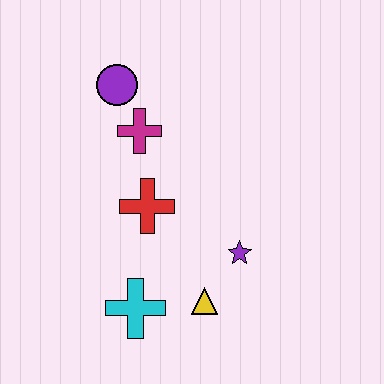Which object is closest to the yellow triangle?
The purple star is closest to the yellow triangle.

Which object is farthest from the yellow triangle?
The purple circle is farthest from the yellow triangle.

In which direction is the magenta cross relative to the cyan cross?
The magenta cross is above the cyan cross.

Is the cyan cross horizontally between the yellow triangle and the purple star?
No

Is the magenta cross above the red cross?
Yes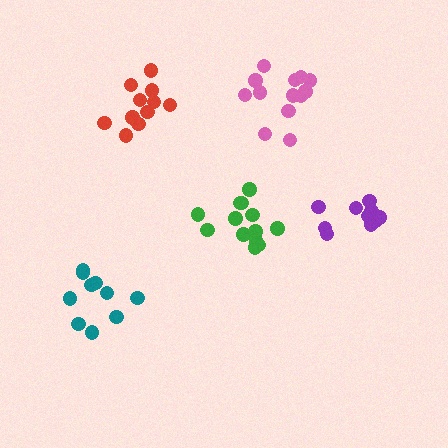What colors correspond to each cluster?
The clusters are colored: red, purple, pink, green, teal.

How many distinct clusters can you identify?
There are 5 distinct clusters.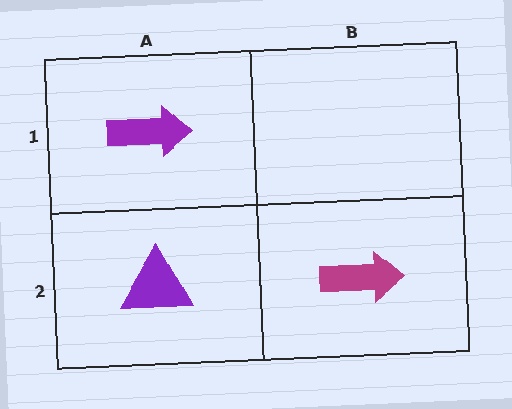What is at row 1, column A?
A purple arrow.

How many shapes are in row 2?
2 shapes.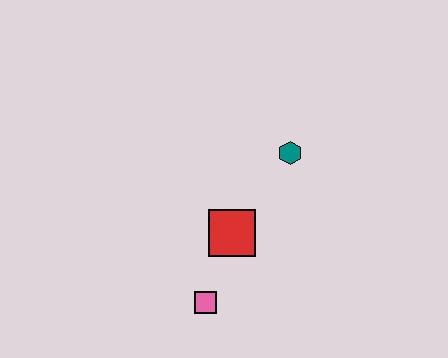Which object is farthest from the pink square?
The teal hexagon is farthest from the pink square.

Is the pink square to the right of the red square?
No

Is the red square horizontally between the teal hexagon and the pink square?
Yes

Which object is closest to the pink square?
The red square is closest to the pink square.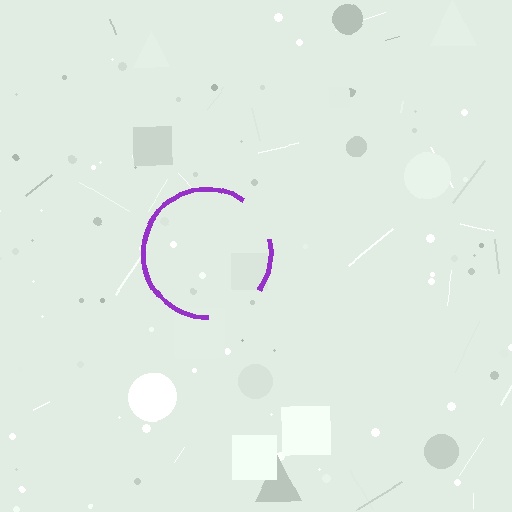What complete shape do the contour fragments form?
The contour fragments form a circle.